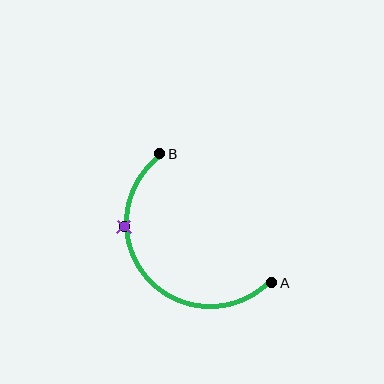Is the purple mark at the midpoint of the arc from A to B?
No. The purple mark lies on the arc but is closer to endpoint B. The arc midpoint would be at the point on the curve equidistant along the arc from both A and B.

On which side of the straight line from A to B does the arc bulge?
The arc bulges below and to the left of the straight line connecting A and B.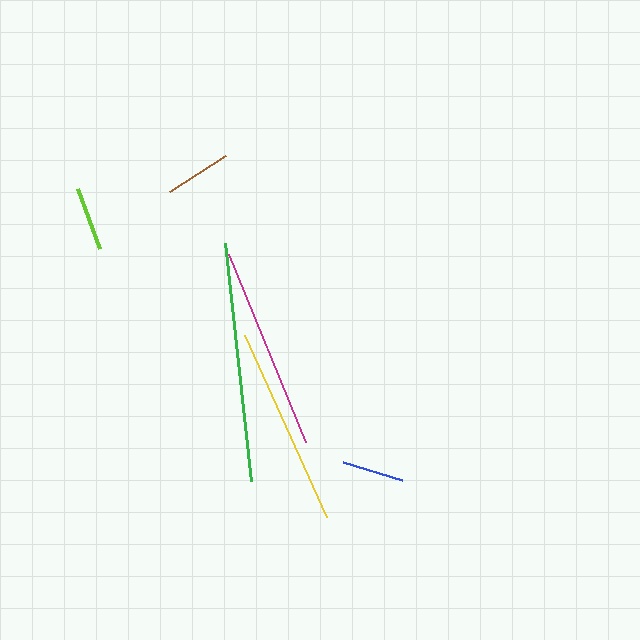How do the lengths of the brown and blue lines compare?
The brown and blue lines are approximately the same length.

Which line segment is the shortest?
The blue line is the shortest at approximately 61 pixels.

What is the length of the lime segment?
The lime segment is approximately 64 pixels long.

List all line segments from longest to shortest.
From longest to shortest: green, magenta, yellow, brown, lime, blue.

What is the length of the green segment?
The green segment is approximately 240 pixels long.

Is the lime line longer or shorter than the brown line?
The brown line is longer than the lime line.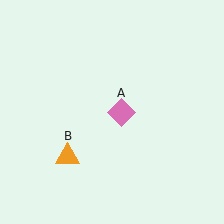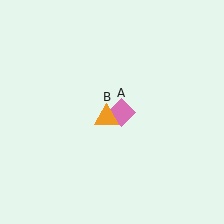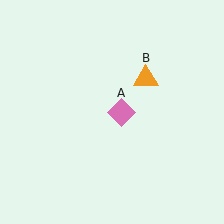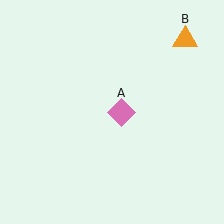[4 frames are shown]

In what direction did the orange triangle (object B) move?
The orange triangle (object B) moved up and to the right.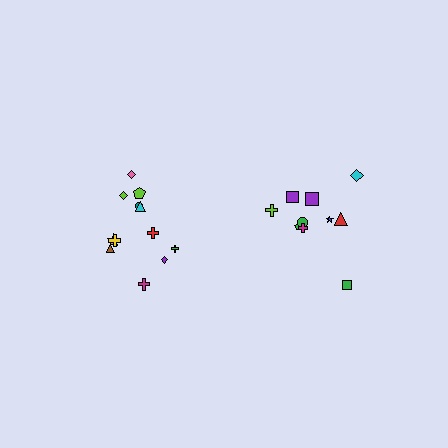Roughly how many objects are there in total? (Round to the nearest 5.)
Roughly 20 objects in total.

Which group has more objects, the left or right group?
The left group.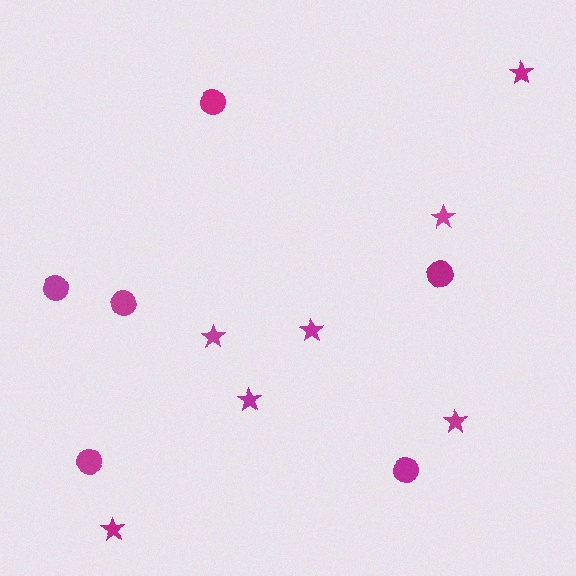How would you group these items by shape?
There are 2 groups: one group of stars (7) and one group of circles (6).